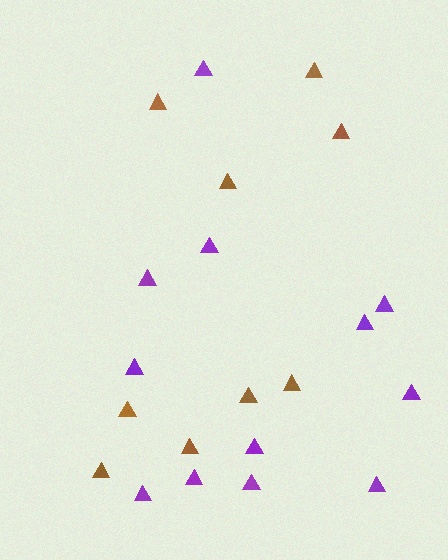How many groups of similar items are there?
There are 2 groups: one group of purple triangles (12) and one group of brown triangles (9).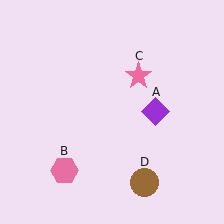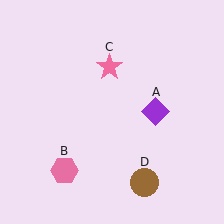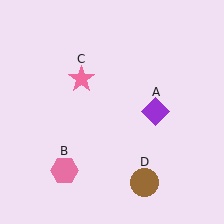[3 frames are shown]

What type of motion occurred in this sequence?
The pink star (object C) rotated counterclockwise around the center of the scene.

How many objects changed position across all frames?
1 object changed position: pink star (object C).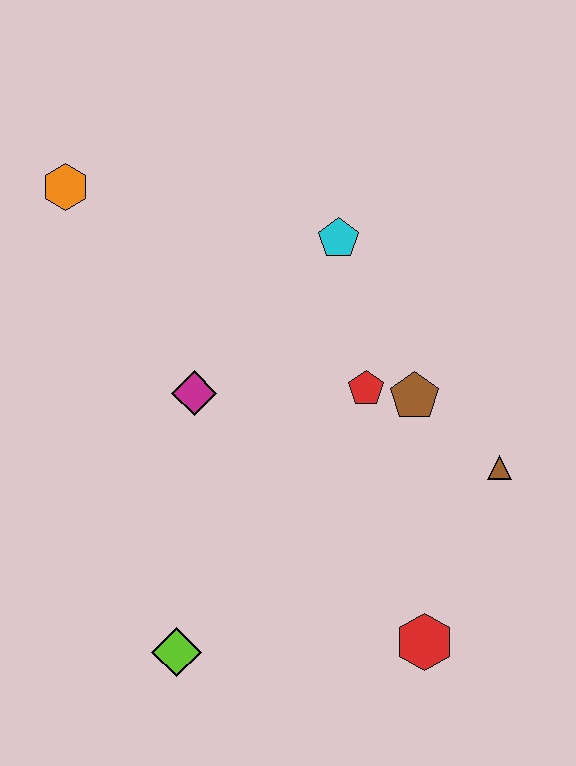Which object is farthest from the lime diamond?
The orange hexagon is farthest from the lime diamond.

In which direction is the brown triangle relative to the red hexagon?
The brown triangle is above the red hexagon.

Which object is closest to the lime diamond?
The red hexagon is closest to the lime diamond.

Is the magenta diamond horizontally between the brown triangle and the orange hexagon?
Yes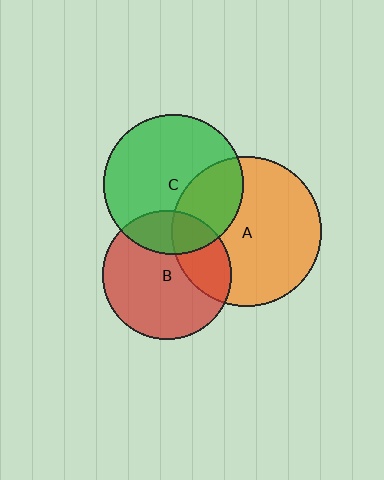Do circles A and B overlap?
Yes.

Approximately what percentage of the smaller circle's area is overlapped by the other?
Approximately 30%.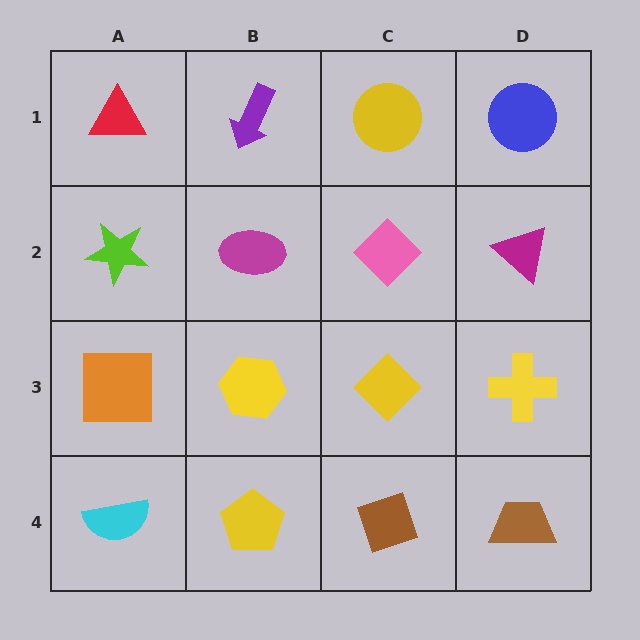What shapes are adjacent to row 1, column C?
A pink diamond (row 2, column C), a purple arrow (row 1, column B), a blue circle (row 1, column D).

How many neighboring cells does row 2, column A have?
3.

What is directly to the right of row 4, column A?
A yellow pentagon.